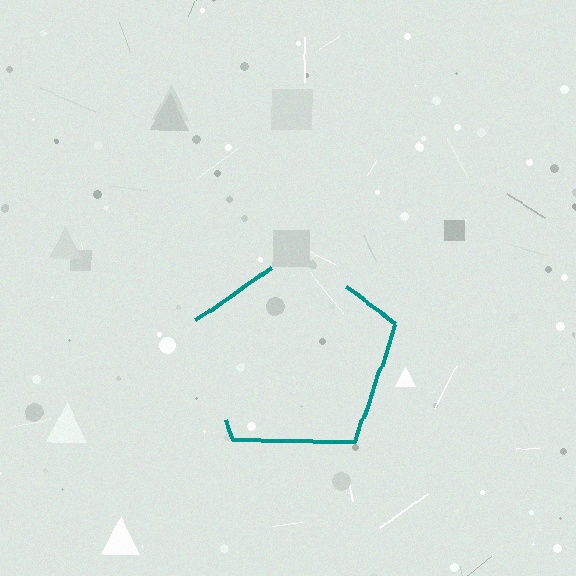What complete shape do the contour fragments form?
The contour fragments form a pentagon.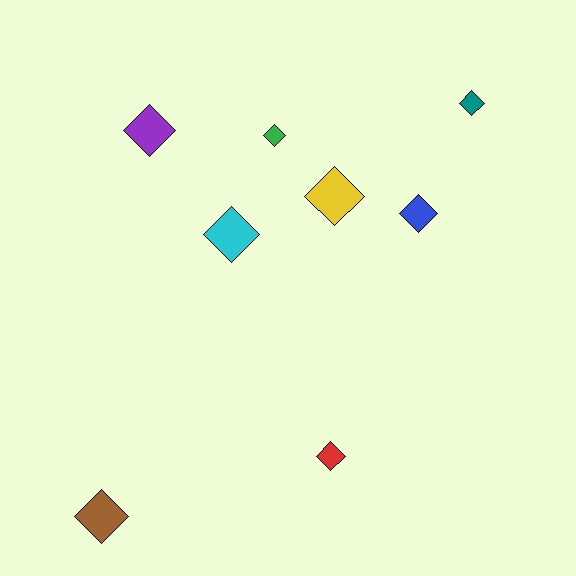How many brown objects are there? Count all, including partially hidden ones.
There is 1 brown object.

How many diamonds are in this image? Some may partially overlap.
There are 8 diamonds.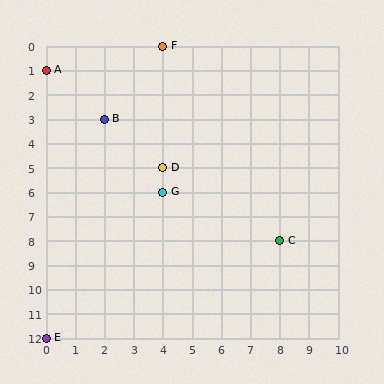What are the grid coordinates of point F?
Point F is at grid coordinates (4, 0).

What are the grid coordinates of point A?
Point A is at grid coordinates (0, 1).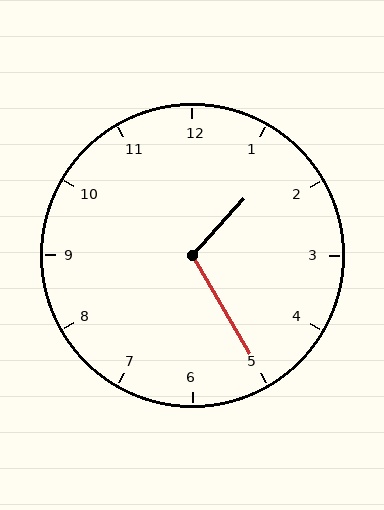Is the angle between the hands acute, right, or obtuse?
It is obtuse.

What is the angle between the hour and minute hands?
Approximately 108 degrees.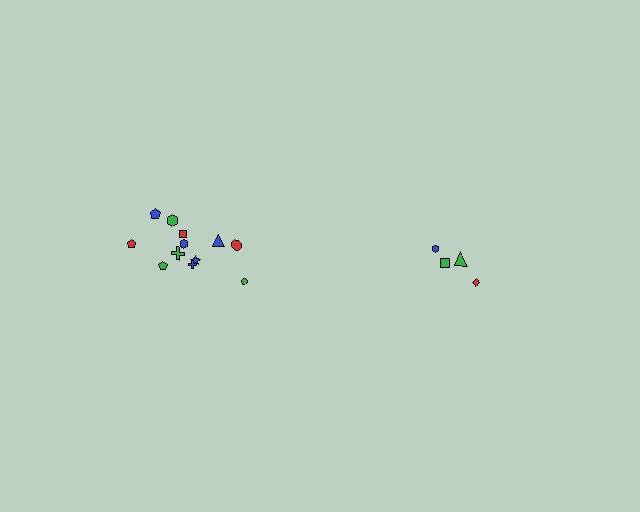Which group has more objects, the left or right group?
The left group.